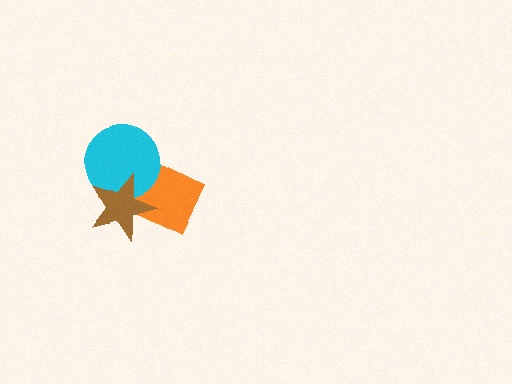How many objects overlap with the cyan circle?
2 objects overlap with the cyan circle.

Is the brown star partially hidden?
No, no other shape covers it.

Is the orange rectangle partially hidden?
Yes, it is partially covered by another shape.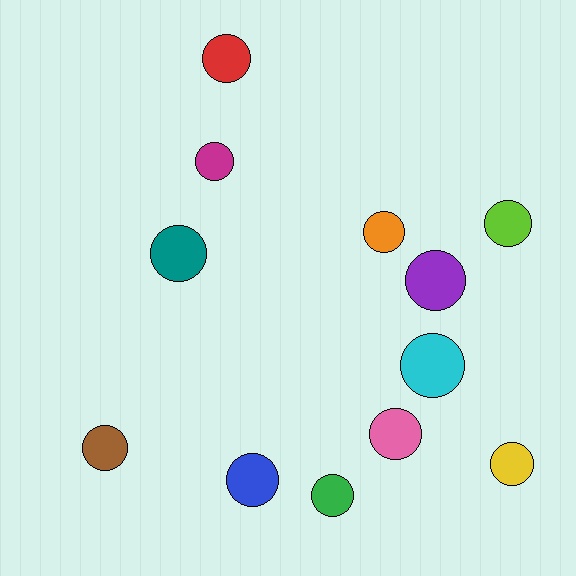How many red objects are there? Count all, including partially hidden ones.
There is 1 red object.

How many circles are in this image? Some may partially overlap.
There are 12 circles.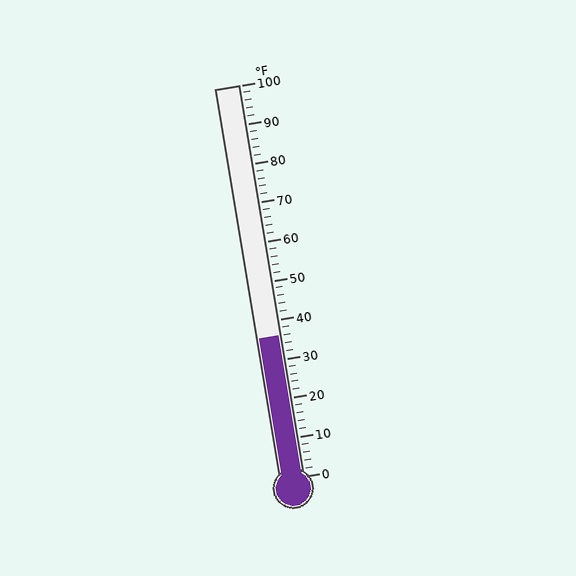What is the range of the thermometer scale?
The thermometer scale ranges from 0°F to 100°F.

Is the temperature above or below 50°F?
The temperature is below 50°F.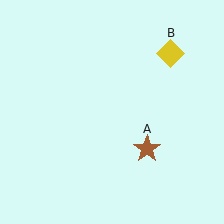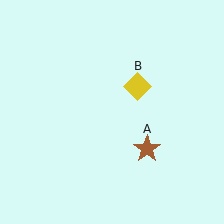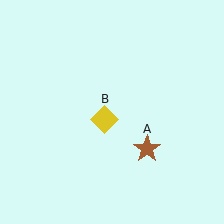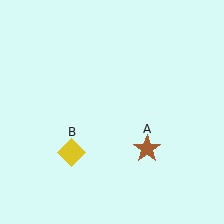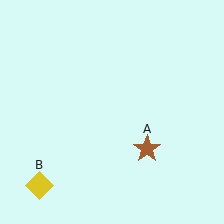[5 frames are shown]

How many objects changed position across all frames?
1 object changed position: yellow diamond (object B).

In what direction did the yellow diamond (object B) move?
The yellow diamond (object B) moved down and to the left.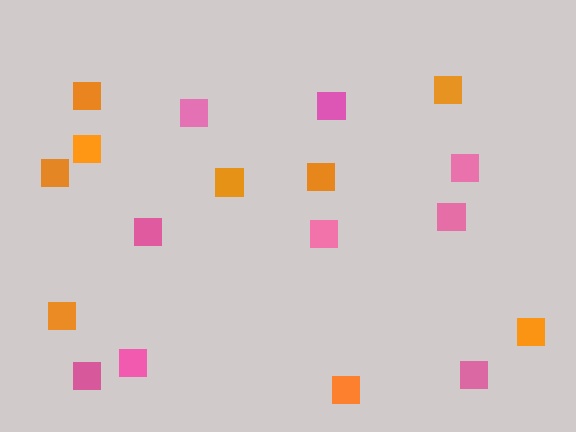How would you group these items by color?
There are 2 groups: one group of pink squares (9) and one group of orange squares (9).